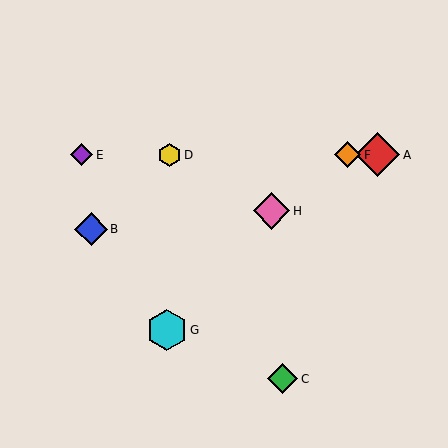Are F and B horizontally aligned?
No, F is at y≈155 and B is at y≈229.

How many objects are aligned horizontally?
4 objects (A, D, E, F) are aligned horizontally.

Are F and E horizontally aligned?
Yes, both are at y≈155.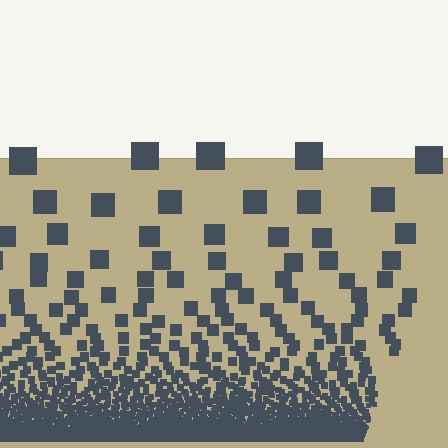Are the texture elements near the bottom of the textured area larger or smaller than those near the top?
Smaller. The gradient is inverted — elements near the bottom are smaller and denser.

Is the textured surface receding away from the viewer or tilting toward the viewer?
The surface appears to tilt toward the viewer. Texture elements get larger and sparser toward the top.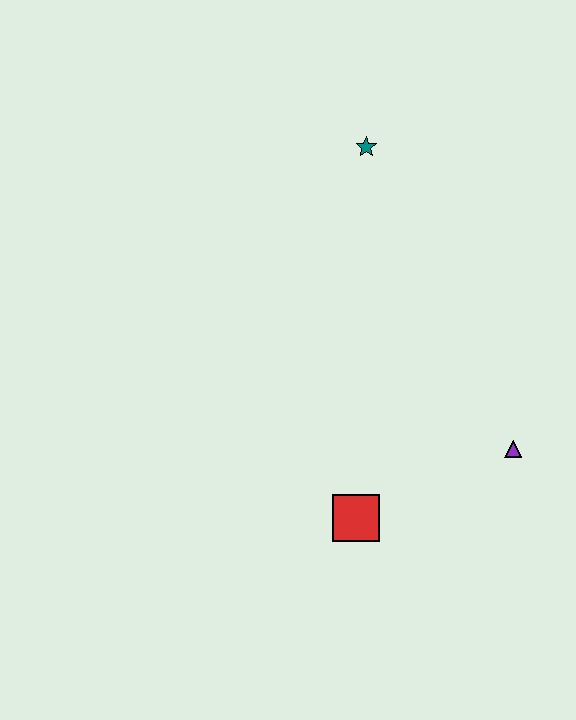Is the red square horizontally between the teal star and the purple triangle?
No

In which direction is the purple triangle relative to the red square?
The purple triangle is to the right of the red square.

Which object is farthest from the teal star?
The red square is farthest from the teal star.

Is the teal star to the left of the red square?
No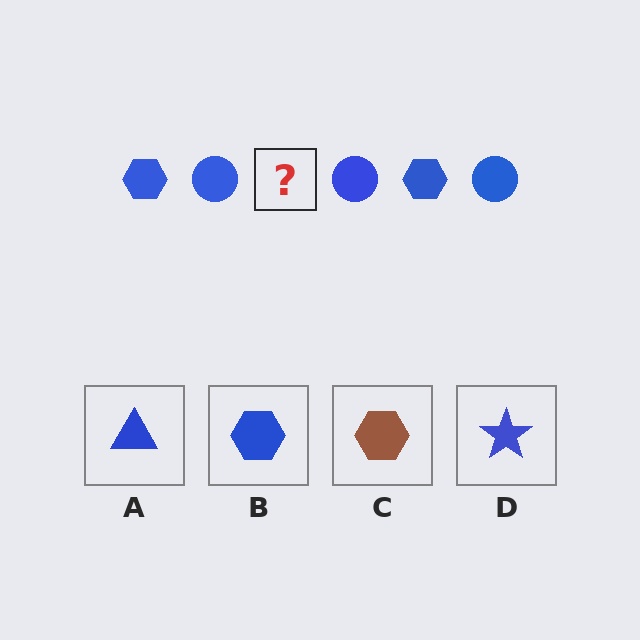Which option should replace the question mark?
Option B.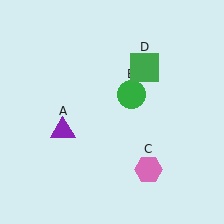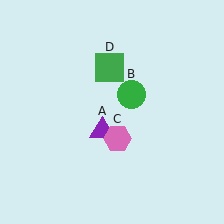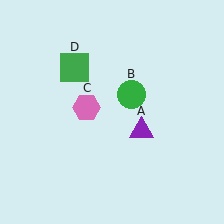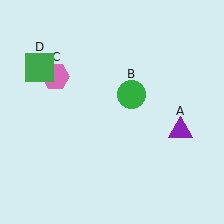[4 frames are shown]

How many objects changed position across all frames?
3 objects changed position: purple triangle (object A), pink hexagon (object C), green square (object D).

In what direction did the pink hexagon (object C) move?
The pink hexagon (object C) moved up and to the left.